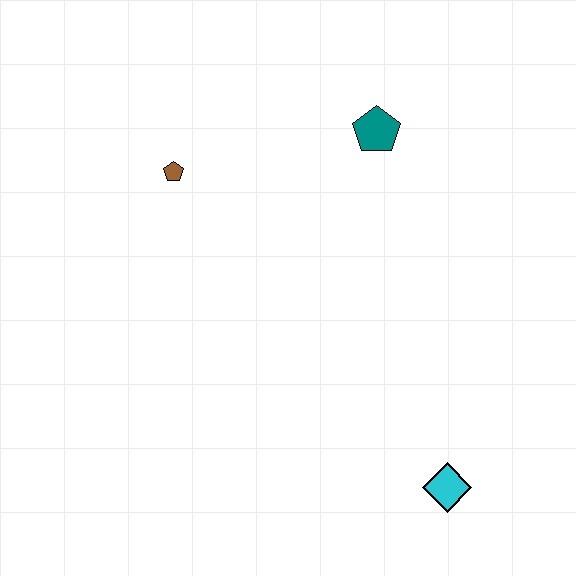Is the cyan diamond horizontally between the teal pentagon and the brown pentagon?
No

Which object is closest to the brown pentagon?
The teal pentagon is closest to the brown pentagon.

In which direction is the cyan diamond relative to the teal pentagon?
The cyan diamond is below the teal pentagon.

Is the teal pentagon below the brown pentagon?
No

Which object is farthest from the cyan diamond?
The brown pentagon is farthest from the cyan diamond.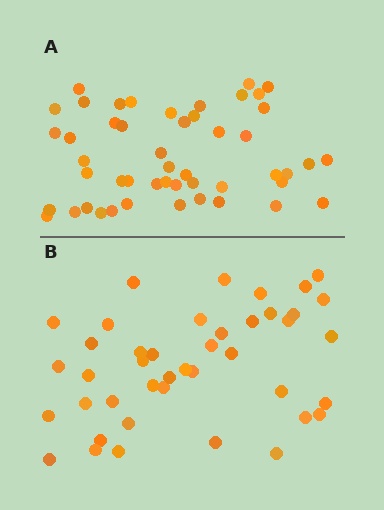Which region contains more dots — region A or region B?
Region A (the top region) has more dots.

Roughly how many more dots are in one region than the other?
Region A has roughly 8 or so more dots than region B.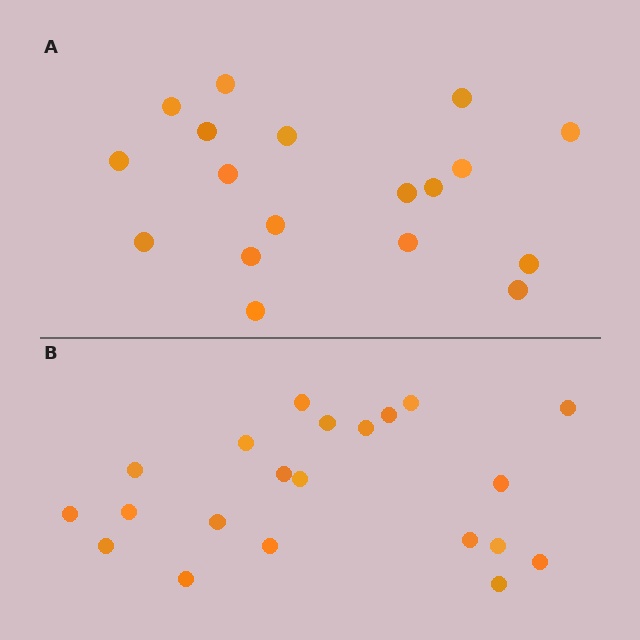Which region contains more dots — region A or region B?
Region B (the bottom region) has more dots.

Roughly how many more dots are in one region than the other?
Region B has just a few more — roughly 2 or 3 more dots than region A.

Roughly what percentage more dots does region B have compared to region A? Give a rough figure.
About 15% more.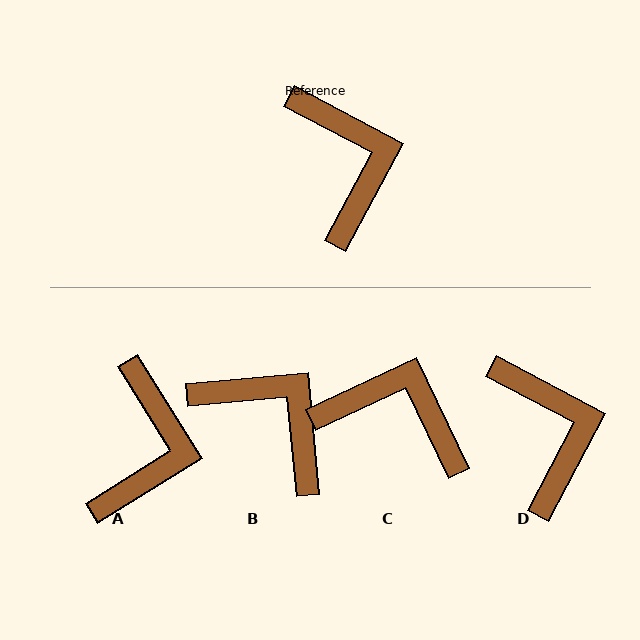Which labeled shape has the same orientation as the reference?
D.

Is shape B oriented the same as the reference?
No, it is off by about 33 degrees.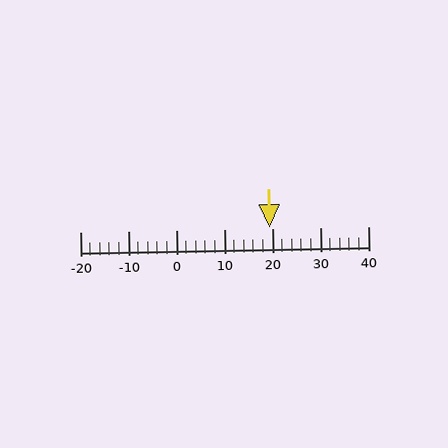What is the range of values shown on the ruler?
The ruler shows values from -20 to 40.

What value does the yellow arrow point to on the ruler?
The yellow arrow points to approximately 19.